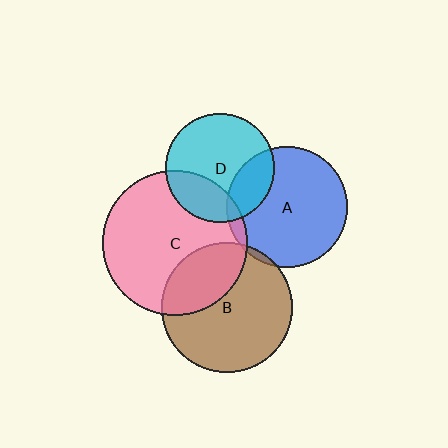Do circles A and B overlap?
Yes.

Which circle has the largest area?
Circle C (pink).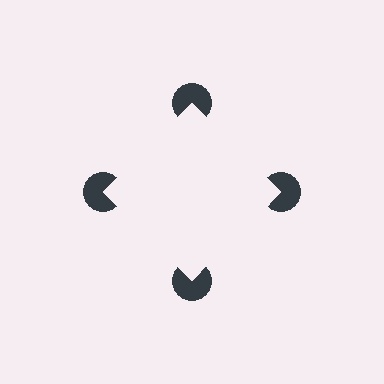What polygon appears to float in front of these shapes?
An illusory square — its edges are inferred from the aligned wedge cuts in the pac-man discs, not physically drawn.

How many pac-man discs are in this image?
There are 4 — one at each vertex of the illusory square.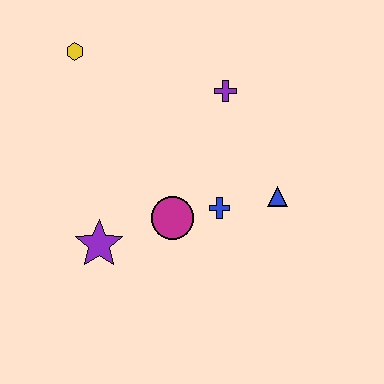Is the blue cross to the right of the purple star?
Yes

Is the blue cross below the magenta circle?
No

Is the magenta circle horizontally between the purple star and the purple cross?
Yes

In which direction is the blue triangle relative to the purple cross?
The blue triangle is below the purple cross.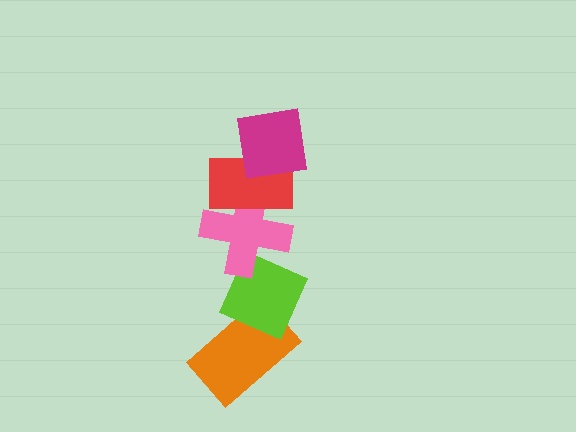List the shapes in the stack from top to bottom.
From top to bottom: the magenta square, the red rectangle, the pink cross, the lime diamond, the orange rectangle.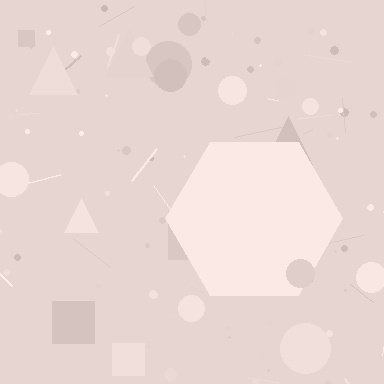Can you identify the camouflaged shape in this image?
The camouflaged shape is a hexagon.